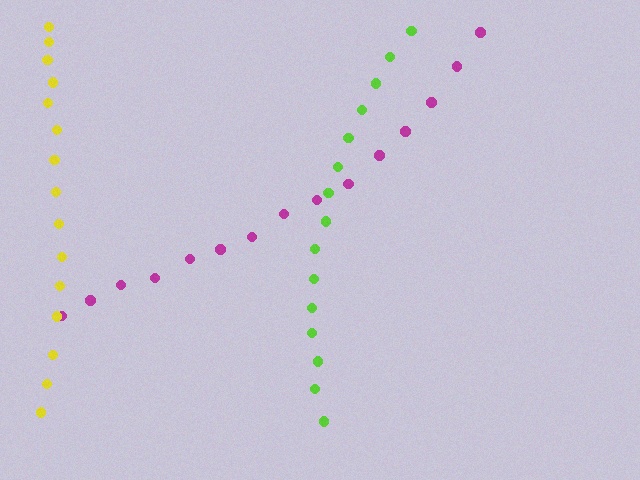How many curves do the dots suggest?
There are 3 distinct paths.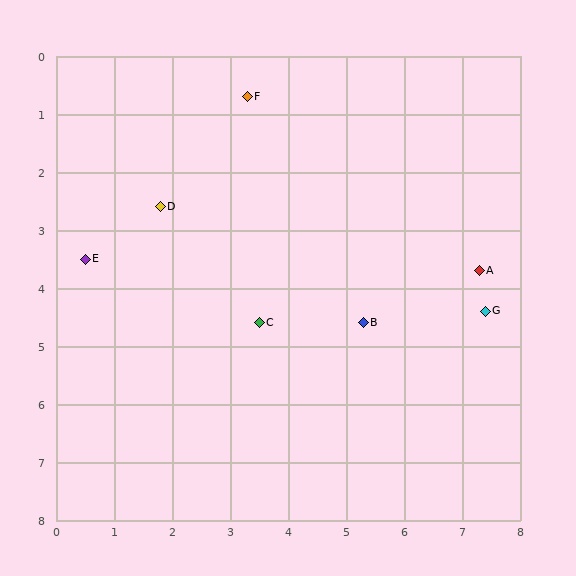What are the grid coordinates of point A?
Point A is at approximately (7.3, 3.7).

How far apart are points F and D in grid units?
Points F and D are about 2.4 grid units apart.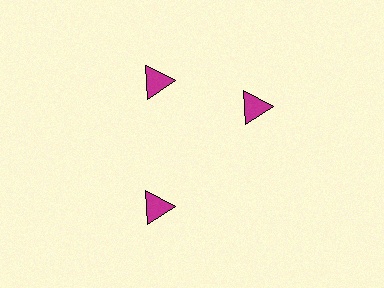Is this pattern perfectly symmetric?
No. The 3 magenta triangles are arranged in a ring, but one element near the 3 o'clock position is rotated out of alignment along the ring, breaking the 3-fold rotational symmetry.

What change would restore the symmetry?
The symmetry would be restored by rotating it back into even spacing with its neighbors so that all 3 triangles sit at equal angles and equal distance from the center.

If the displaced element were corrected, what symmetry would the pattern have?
It would have 3-fold rotational symmetry — the pattern would map onto itself every 120 degrees.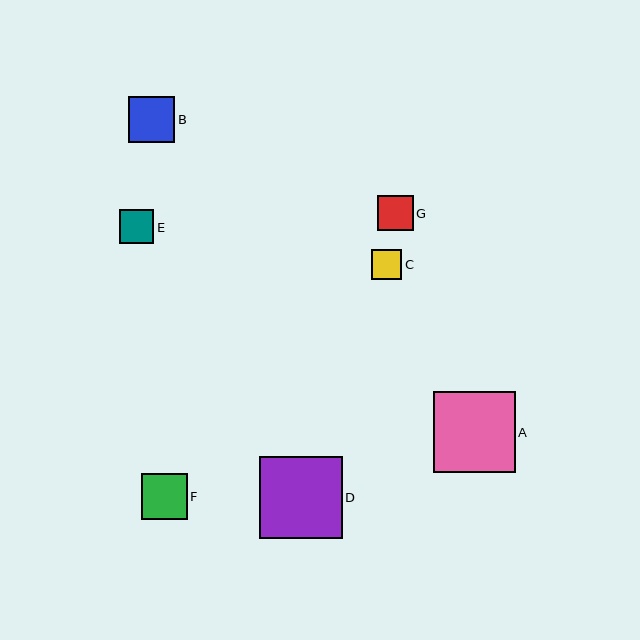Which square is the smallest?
Square C is the smallest with a size of approximately 31 pixels.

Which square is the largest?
Square D is the largest with a size of approximately 83 pixels.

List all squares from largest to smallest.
From largest to smallest: D, A, B, F, G, E, C.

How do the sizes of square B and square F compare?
Square B and square F are approximately the same size.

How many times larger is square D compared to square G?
Square D is approximately 2.3 times the size of square G.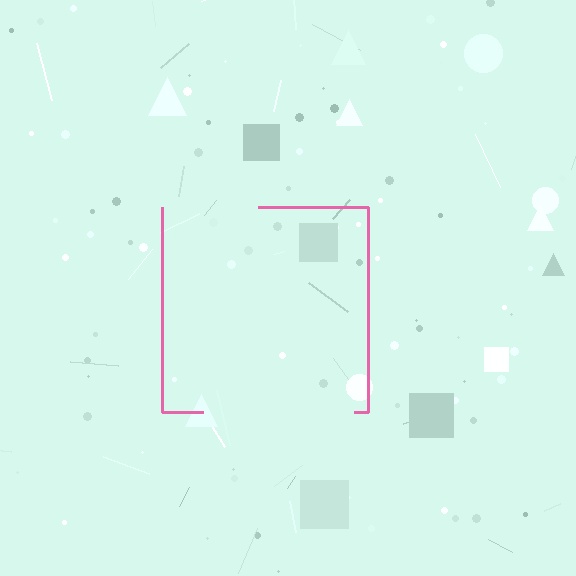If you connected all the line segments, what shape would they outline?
They would outline a square.